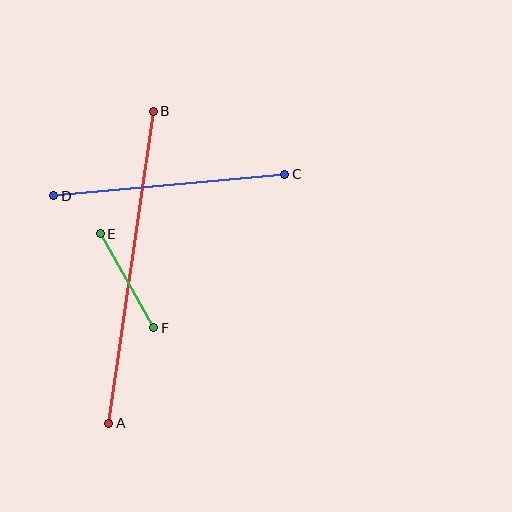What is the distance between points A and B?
The distance is approximately 315 pixels.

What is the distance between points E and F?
The distance is approximately 108 pixels.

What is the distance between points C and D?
The distance is approximately 232 pixels.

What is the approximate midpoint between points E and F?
The midpoint is at approximately (127, 281) pixels.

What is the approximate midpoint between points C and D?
The midpoint is at approximately (169, 185) pixels.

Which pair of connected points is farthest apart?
Points A and B are farthest apart.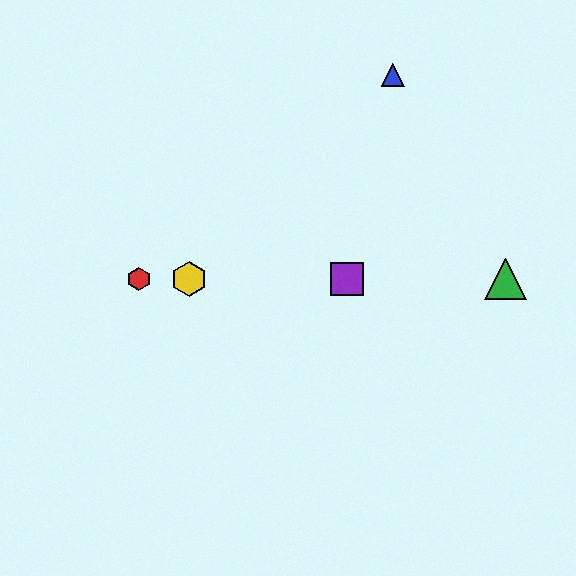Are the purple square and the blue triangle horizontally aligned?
No, the purple square is at y≈279 and the blue triangle is at y≈75.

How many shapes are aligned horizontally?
4 shapes (the red hexagon, the green triangle, the yellow hexagon, the purple square) are aligned horizontally.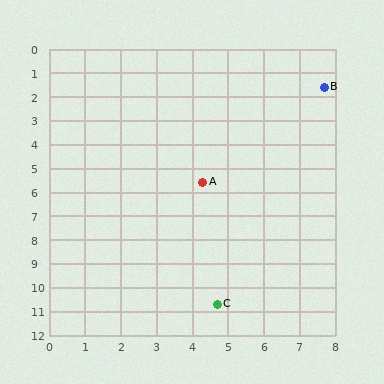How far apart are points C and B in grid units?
Points C and B are about 9.6 grid units apart.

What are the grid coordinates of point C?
Point C is at approximately (4.7, 10.7).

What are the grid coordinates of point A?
Point A is at approximately (4.3, 5.6).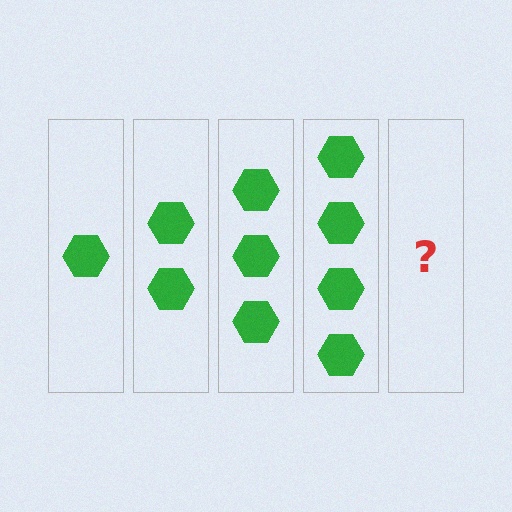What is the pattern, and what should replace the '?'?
The pattern is that each step adds one more hexagon. The '?' should be 5 hexagons.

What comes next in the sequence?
The next element should be 5 hexagons.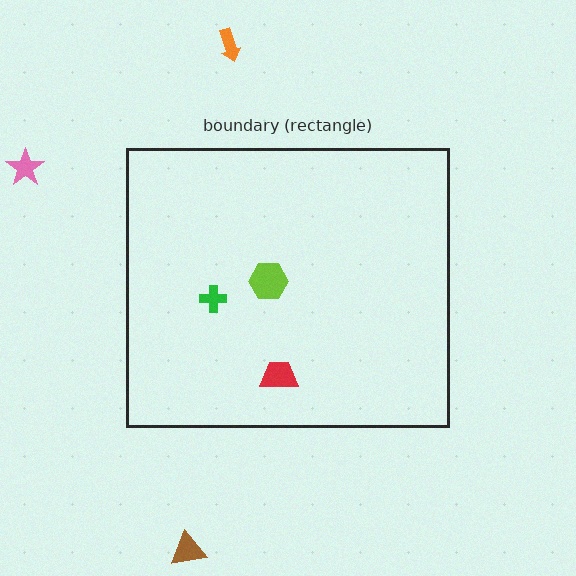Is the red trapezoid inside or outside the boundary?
Inside.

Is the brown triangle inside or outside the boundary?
Outside.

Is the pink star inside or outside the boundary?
Outside.